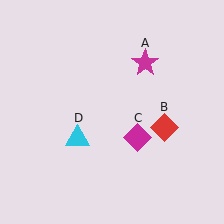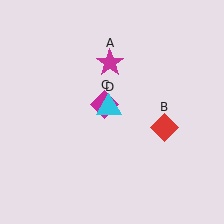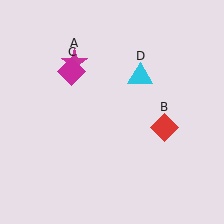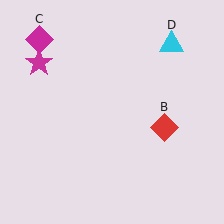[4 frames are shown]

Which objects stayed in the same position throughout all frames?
Red diamond (object B) remained stationary.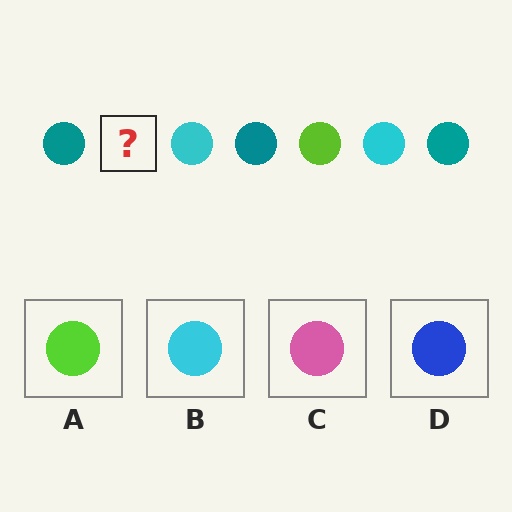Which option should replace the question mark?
Option A.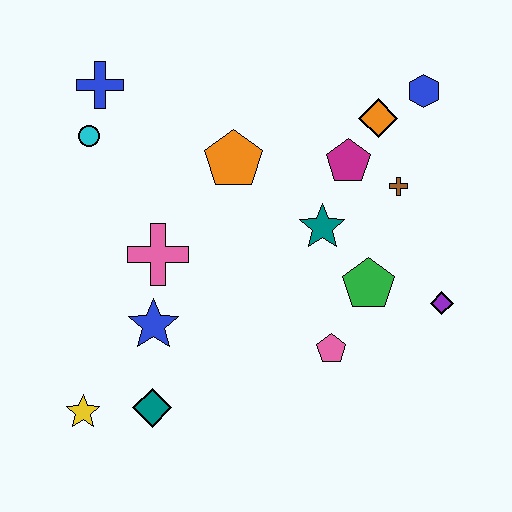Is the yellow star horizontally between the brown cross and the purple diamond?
No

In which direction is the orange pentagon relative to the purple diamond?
The orange pentagon is to the left of the purple diamond.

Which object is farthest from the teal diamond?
The blue hexagon is farthest from the teal diamond.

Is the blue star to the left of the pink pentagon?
Yes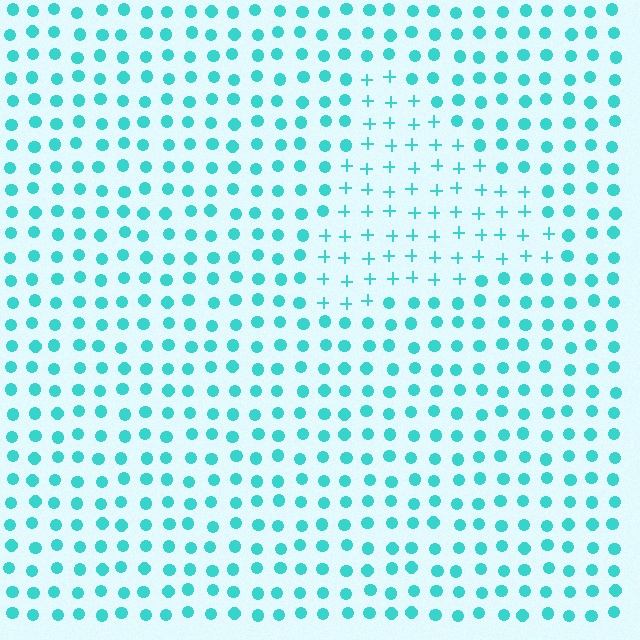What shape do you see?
I see a triangle.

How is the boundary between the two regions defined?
The boundary is defined by a change in element shape: plus signs inside vs. circles outside. All elements share the same color and spacing.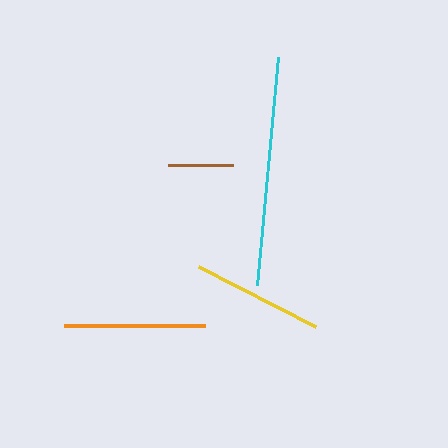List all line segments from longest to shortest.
From longest to shortest: cyan, orange, yellow, brown.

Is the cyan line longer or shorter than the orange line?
The cyan line is longer than the orange line.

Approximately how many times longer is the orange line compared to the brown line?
The orange line is approximately 2.2 times the length of the brown line.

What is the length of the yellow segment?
The yellow segment is approximately 131 pixels long.